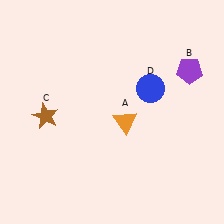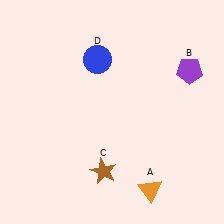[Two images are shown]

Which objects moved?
The objects that moved are: the orange triangle (A), the brown star (C), the blue circle (D).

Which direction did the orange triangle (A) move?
The orange triangle (A) moved down.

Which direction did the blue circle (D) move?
The blue circle (D) moved left.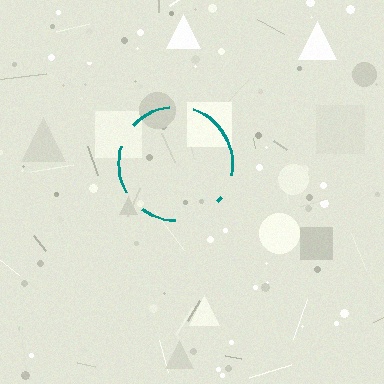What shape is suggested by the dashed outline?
The dashed outline suggests a circle.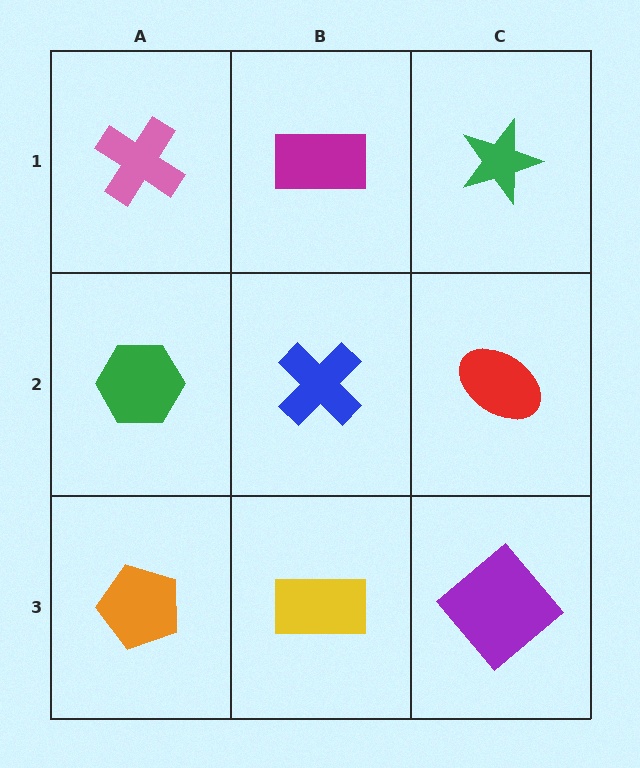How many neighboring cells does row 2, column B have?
4.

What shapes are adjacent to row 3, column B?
A blue cross (row 2, column B), an orange pentagon (row 3, column A), a purple diamond (row 3, column C).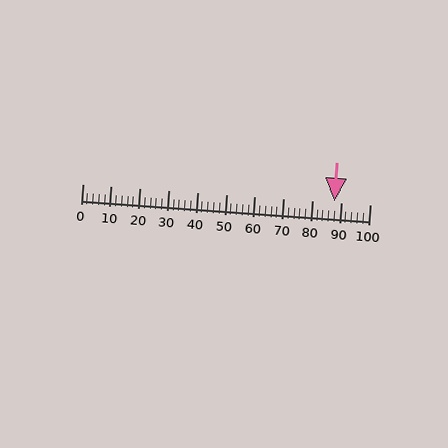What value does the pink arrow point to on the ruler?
The pink arrow points to approximately 88.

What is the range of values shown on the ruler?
The ruler shows values from 0 to 100.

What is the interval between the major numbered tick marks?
The major tick marks are spaced 10 units apart.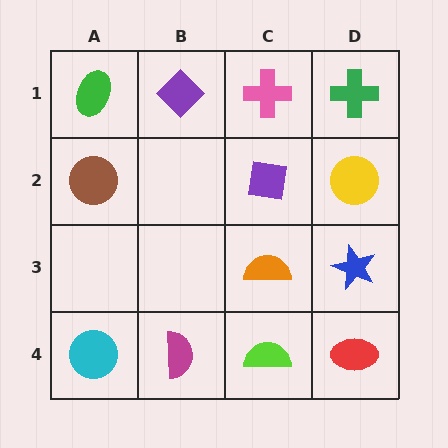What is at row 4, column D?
A red ellipse.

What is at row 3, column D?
A blue star.